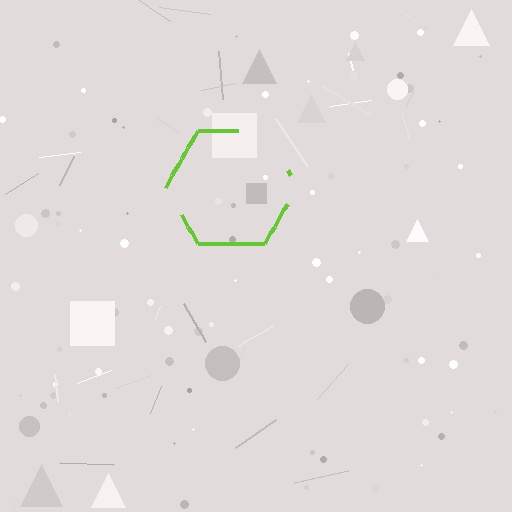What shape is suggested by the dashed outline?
The dashed outline suggests a hexagon.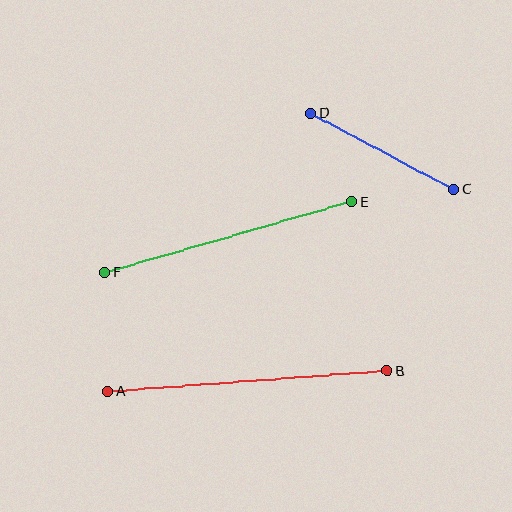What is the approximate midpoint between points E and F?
The midpoint is at approximately (228, 237) pixels.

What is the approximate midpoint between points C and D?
The midpoint is at approximately (382, 151) pixels.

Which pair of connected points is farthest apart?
Points A and B are farthest apart.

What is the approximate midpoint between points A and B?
The midpoint is at approximately (247, 381) pixels.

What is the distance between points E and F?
The distance is approximately 257 pixels.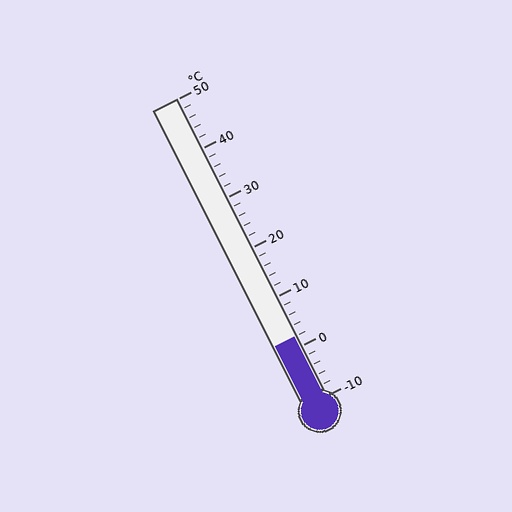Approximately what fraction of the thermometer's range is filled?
The thermometer is filled to approximately 20% of its range.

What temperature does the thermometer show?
The thermometer shows approximately 2°C.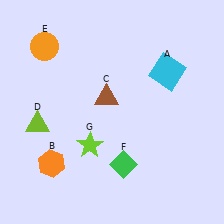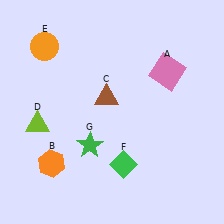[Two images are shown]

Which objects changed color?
A changed from cyan to pink. G changed from lime to green.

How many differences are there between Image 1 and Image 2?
There are 2 differences between the two images.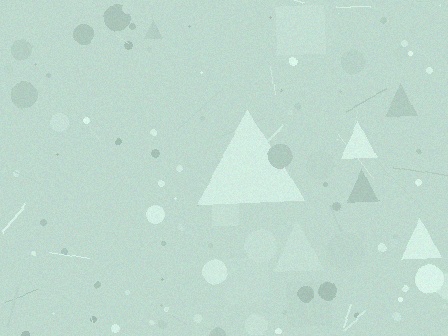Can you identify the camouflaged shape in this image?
The camouflaged shape is a triangle.